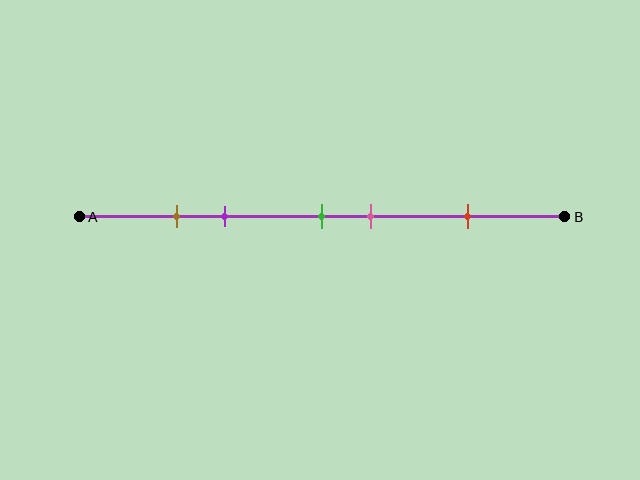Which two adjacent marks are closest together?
The brown and purple marks are the closest adjacent pair.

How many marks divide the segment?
There are 5 marks dividing the segment.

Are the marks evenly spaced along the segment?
No, the marks are not evenly spaced.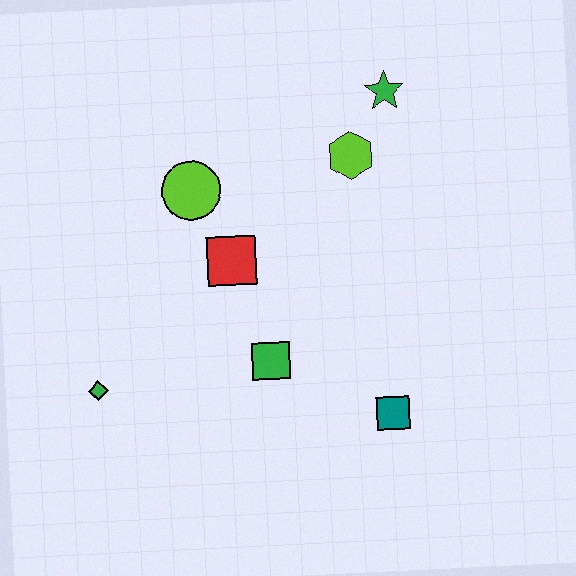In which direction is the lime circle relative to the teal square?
The lime circle is above the teal square.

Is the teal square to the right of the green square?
Yes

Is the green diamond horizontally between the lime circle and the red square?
No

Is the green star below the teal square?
No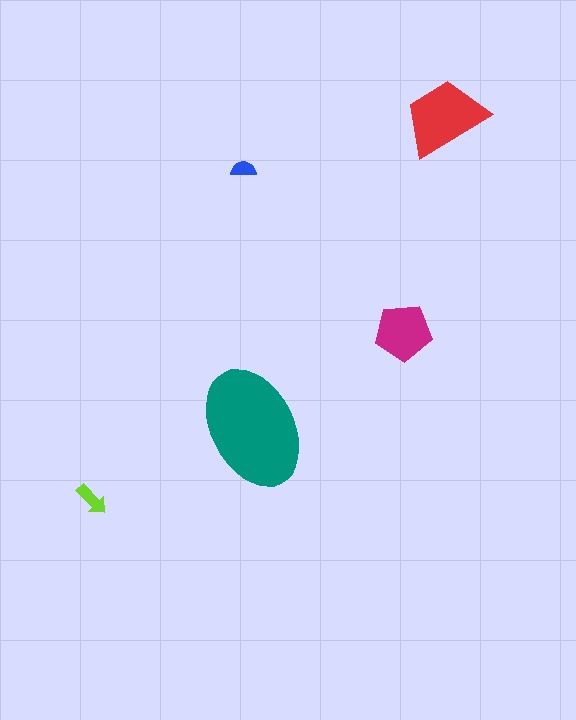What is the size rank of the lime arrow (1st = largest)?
4th.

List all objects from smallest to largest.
The blue semicircle, the lime arrow, the magenta pentagon, the red trapezoid, the teal ellipse.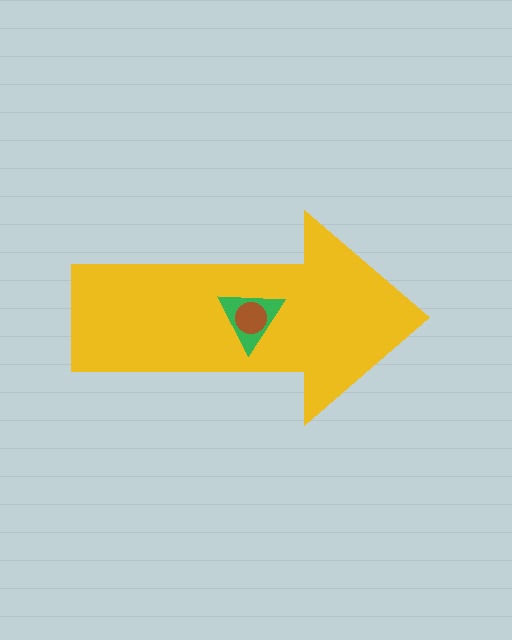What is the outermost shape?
The yellow arrow.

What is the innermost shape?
The brown circle.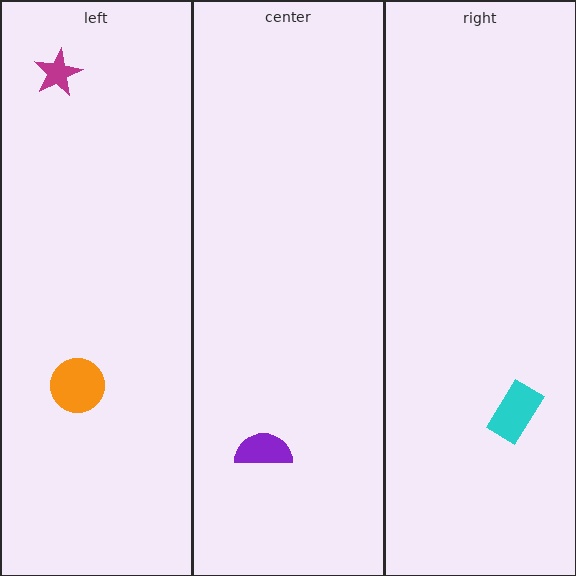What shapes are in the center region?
The purple semicircle.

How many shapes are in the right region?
1.